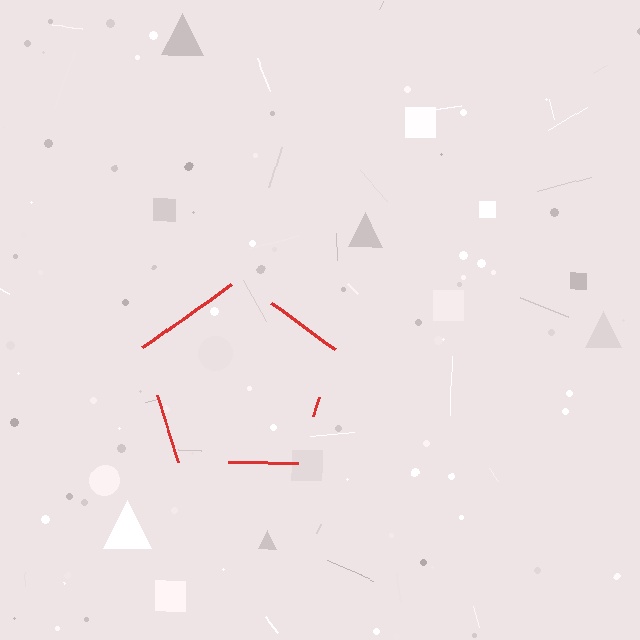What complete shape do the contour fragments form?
The contour fragments form a pentagon.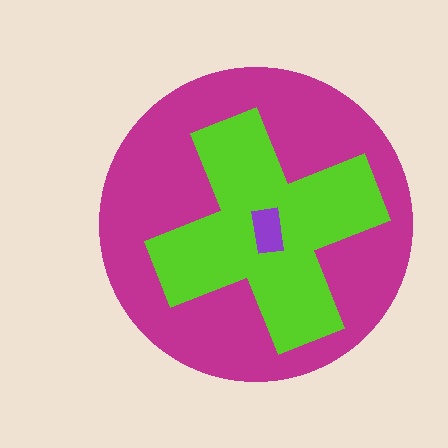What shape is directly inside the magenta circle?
The lime cross.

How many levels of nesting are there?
3.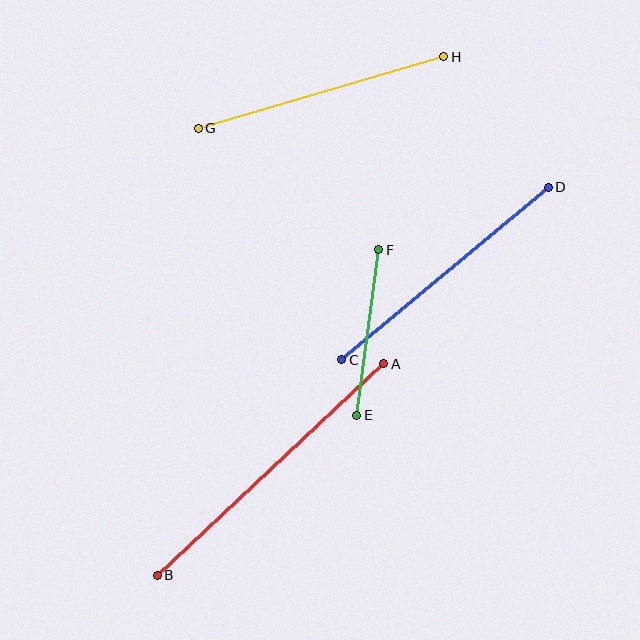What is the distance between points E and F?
The distance is approximately 167 pixels.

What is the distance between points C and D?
The distance is approximately 269 pixels.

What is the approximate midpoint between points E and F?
The midpoint is at approximately (368, 332) pixels.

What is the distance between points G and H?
The distance is approximately 256 pixels.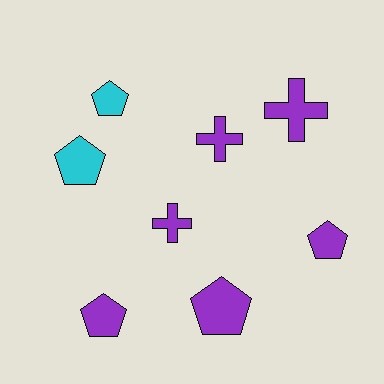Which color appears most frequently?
Purple, with 6 objects.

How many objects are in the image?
There are 8 objects.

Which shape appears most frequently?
Pentagon, with 5 objects.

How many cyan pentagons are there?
There are 2 cyan pentagons.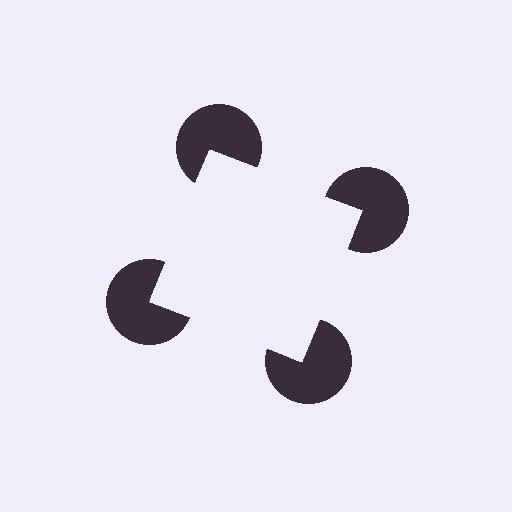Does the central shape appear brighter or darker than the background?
It typically appears slightly brighter than the background, even though no actual brightness change is drawn.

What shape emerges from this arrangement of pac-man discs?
An illusory square — its edges are inferred from the aligned wedge cuts in the pac-man discs, not physically drawn.